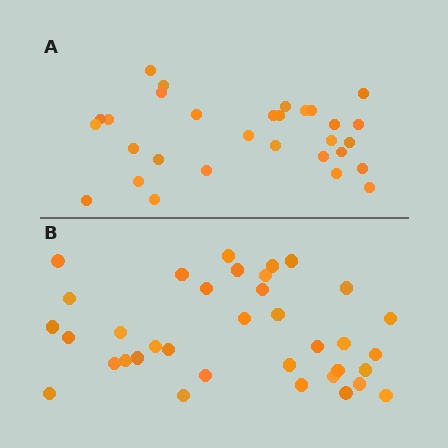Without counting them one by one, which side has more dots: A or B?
Region B (the bottom region) has more dots.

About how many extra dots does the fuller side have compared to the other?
Region B has about 6 more dots than region A.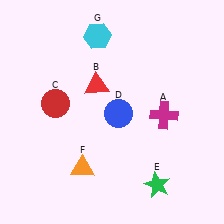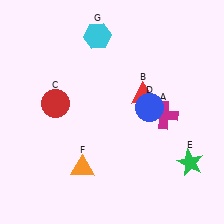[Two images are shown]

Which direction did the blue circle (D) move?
The blue circle (D) moved right.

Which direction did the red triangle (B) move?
The red triangle (B) moved right.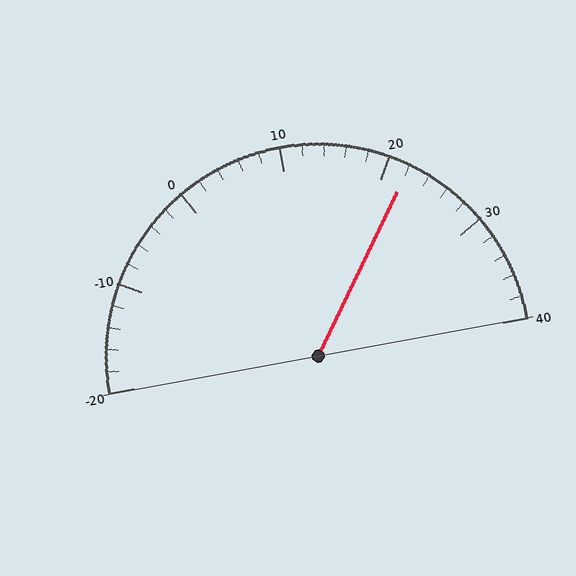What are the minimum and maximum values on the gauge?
The gauge ranges from -20 to 40.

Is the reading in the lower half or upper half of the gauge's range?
The reading is in the upper half of the range (-20 to 40).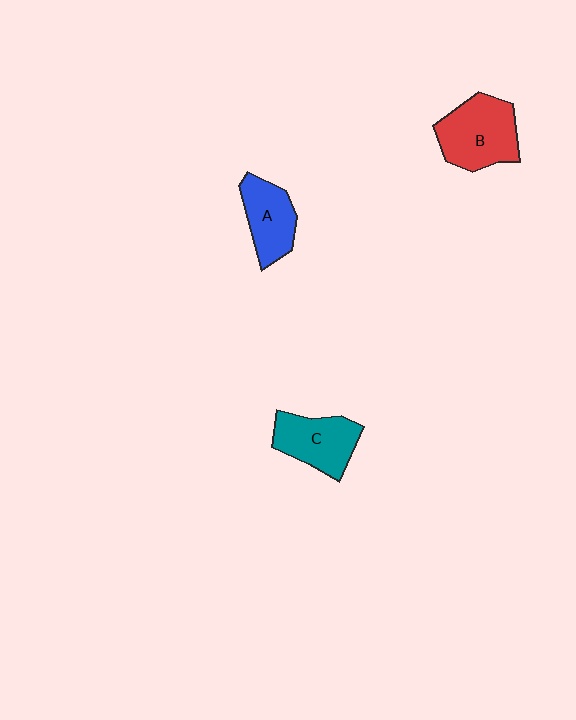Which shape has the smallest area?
Shape A (blue).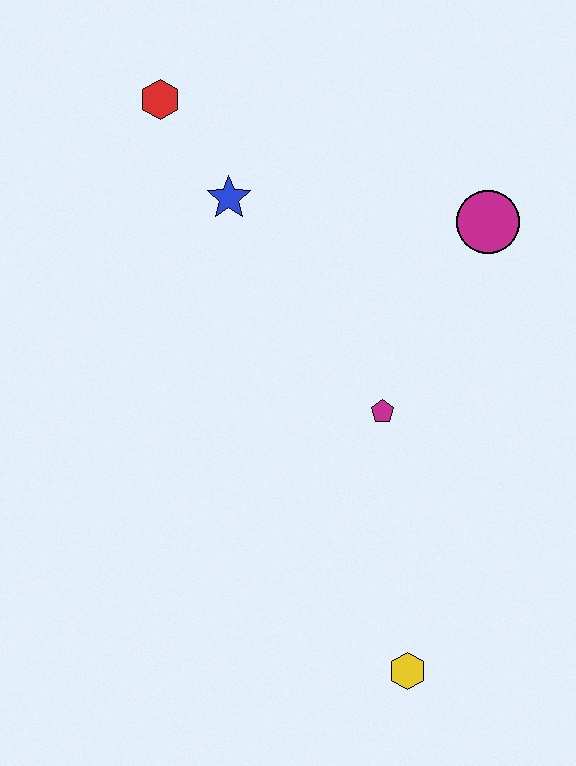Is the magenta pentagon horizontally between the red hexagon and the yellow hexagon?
Yes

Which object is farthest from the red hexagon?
The yellow hexagon is farthest from the red hexagon.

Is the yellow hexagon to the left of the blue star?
No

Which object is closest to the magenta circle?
The magenta pentagon is closest to the magenta circle.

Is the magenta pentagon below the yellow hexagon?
No